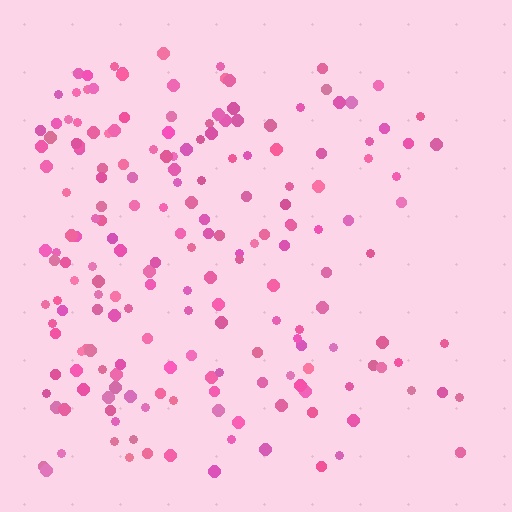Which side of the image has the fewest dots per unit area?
The right.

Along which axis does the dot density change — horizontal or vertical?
Horizontal.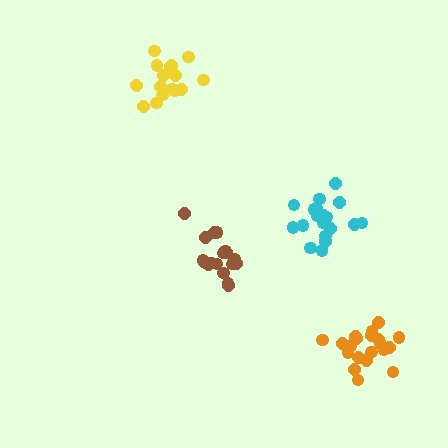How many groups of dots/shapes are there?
There are 4 groups.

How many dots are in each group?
Group 1: 17 dots, Group 2: 18 dots, Group 3: 20 dots, Group 4: 20 dots (75 total).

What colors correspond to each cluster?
The clusters are colored: yellow, brown, orange, cyan.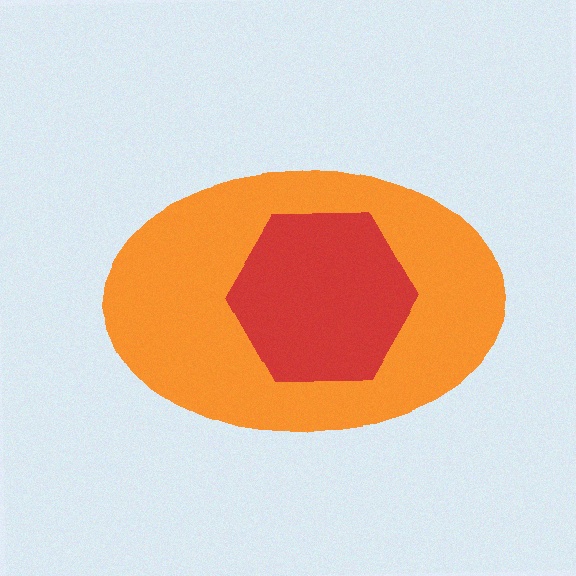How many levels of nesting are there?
2.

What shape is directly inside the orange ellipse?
The red hexagon.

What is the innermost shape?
The red hexagon.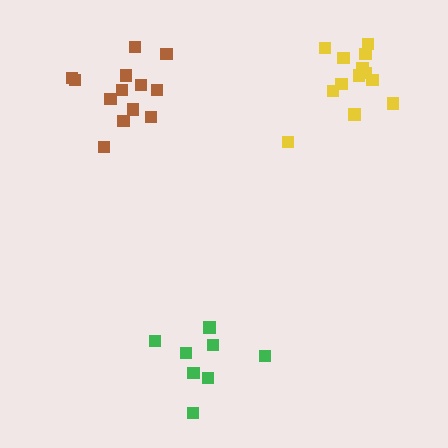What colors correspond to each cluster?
The clusters are colored: yellow, brown, green.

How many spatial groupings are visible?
There are 3 spatial groupings.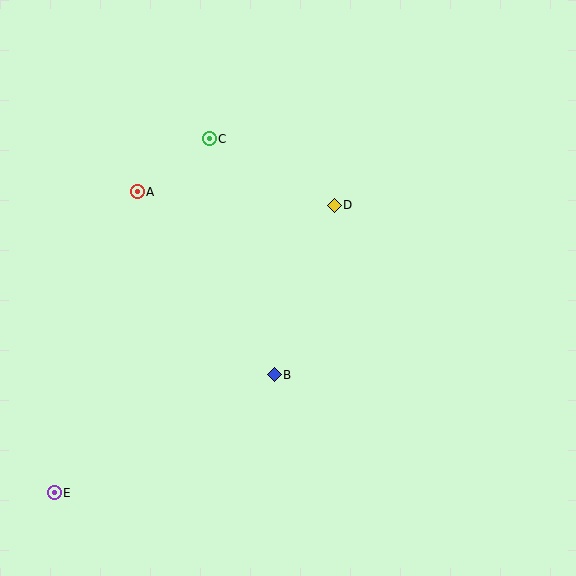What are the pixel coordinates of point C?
Point C is at (209, 139).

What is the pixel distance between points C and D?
The distance between C and D is 142 pixels.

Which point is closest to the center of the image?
Point B at (274, 375) is closest to the center.